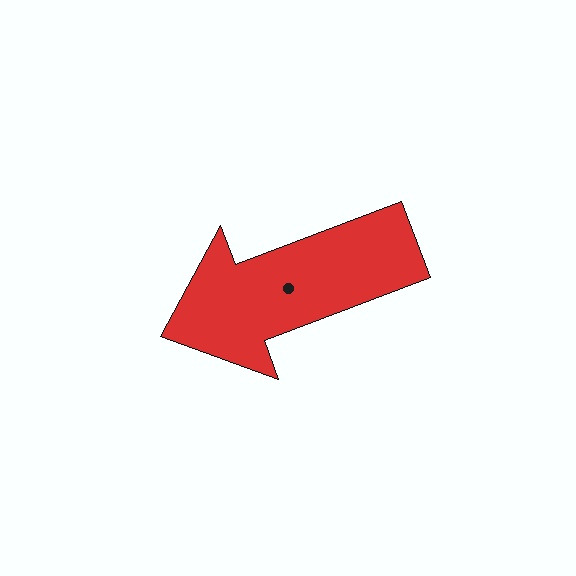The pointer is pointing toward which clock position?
Roughly 8 o'clock.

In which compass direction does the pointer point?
West.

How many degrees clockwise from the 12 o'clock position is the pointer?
Approximately 249 degrees.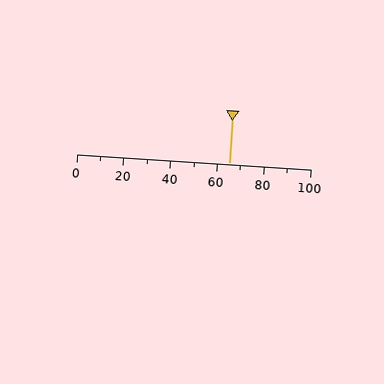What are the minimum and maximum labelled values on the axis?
The axis runs from 0 to 100.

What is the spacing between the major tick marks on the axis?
The major ticks are spaced 20 apart.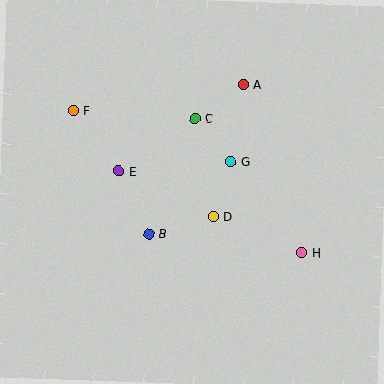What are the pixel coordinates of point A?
Point A is at (243, 84).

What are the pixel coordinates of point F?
Point F is at (73, 111).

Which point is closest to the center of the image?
Point D at (214, 217) is closest to the center.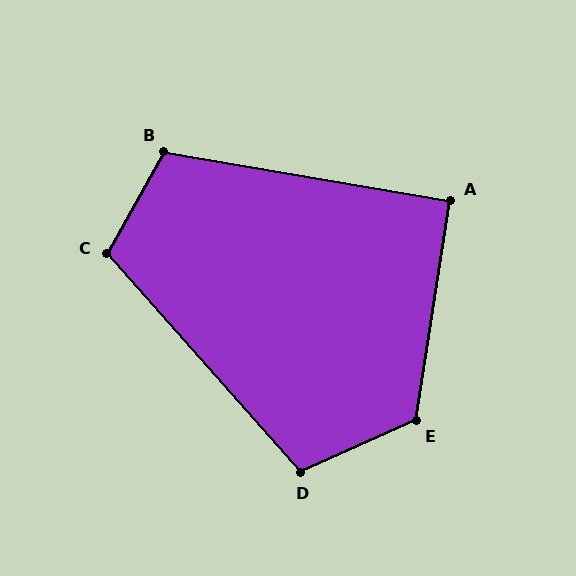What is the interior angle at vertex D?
Approximately 108 degrees (obtuse).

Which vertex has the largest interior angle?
E, at approximately 123 degrees.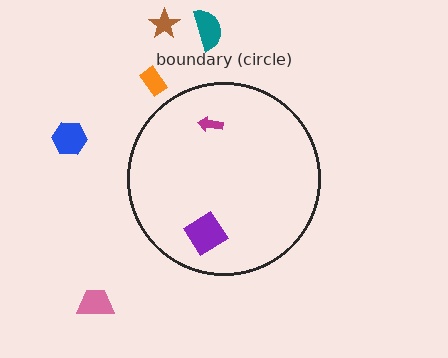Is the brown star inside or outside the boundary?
Outside.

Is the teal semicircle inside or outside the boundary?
Outside.